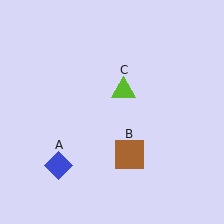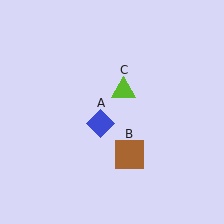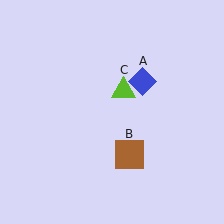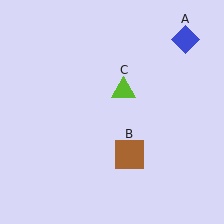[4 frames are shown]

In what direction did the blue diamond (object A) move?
The blue diamond (object A) moved up and to the right.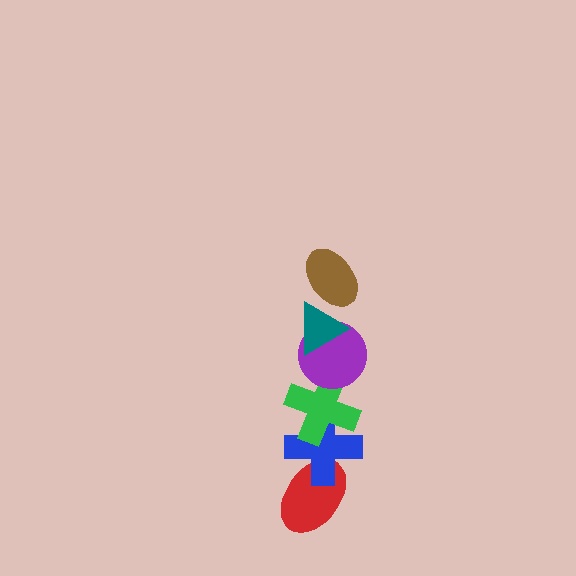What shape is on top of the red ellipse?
The blue cross is on top of the red ellipse.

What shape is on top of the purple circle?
The teal triangle is on top of the purple circle.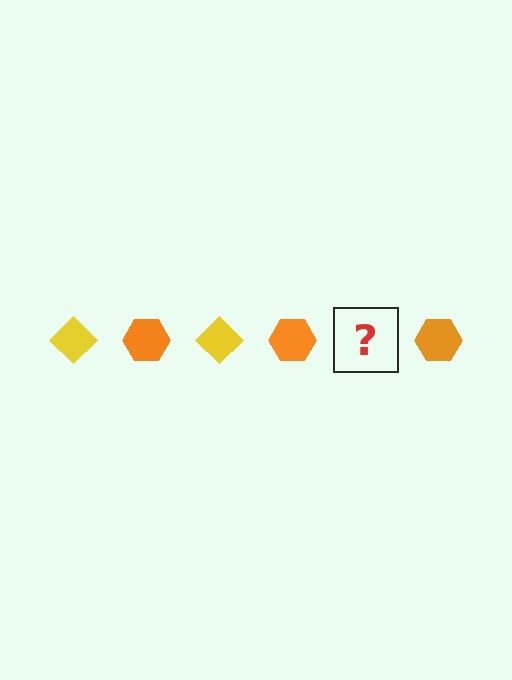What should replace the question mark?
The question mark should be replaced with a yellow diamond.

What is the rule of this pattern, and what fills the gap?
The rule is that the pattern alternates between yellow diamond and orange hexagon. The gap should be filled with a yellow diamond.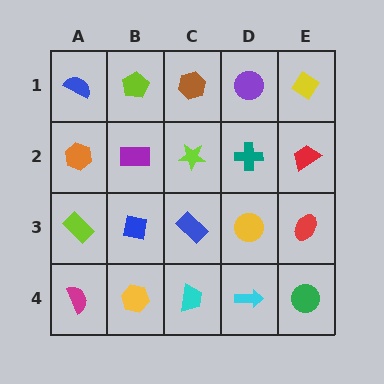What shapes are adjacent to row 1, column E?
A red trapezoid (row 2, column E), a purple circle (row 1, column D).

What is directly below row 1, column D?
A teal cross.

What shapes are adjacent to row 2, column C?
A brown hexagon (row 1, column C), a blue rectangle (row 3, column C), a purple rectangle (row 2, column B), a teal cross (row 2, column D).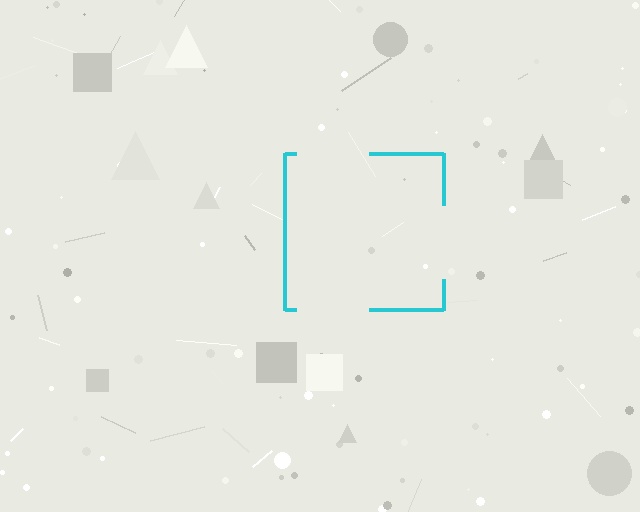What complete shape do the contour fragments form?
The contour fragments form a square.